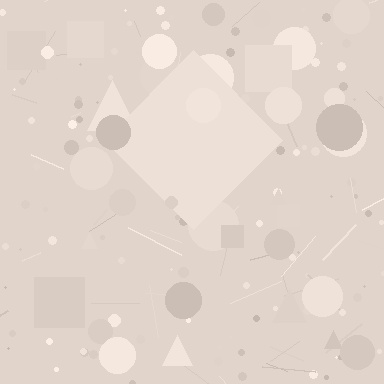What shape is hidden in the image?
A diamond is hidden in the image.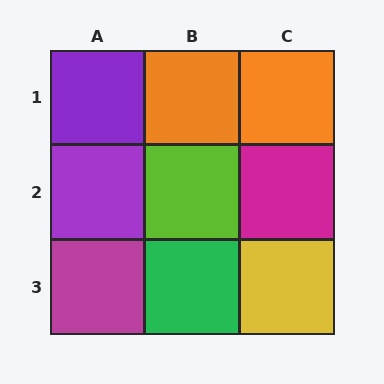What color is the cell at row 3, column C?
Yellow.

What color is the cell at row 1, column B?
Orange.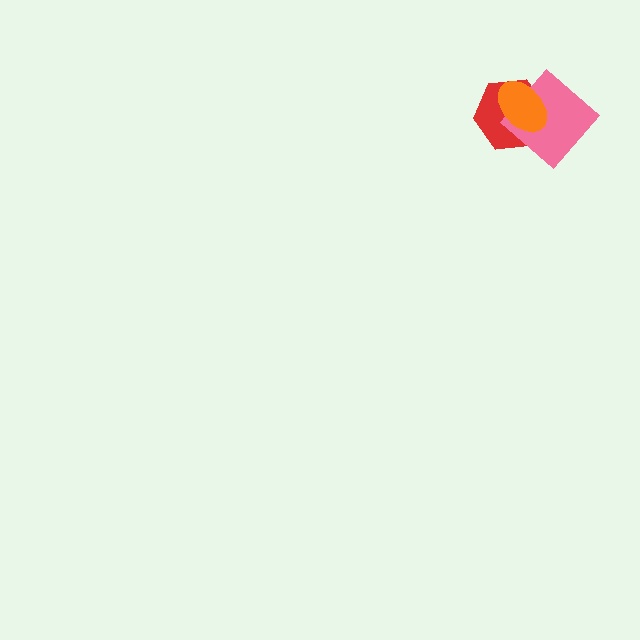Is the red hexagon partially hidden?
Yes, it is partially covered by another shape.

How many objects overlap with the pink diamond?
2 objects overlap with the pink diamond.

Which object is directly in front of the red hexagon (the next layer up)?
The pink diamond is directly in front of the red hexagon.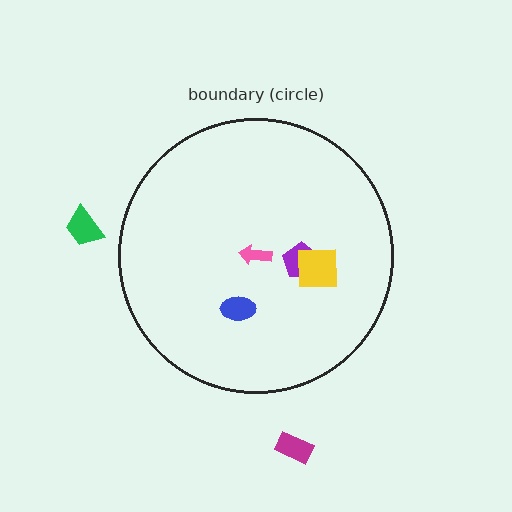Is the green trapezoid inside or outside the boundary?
Outside.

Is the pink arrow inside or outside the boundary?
Inside.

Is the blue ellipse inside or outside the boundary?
Inside.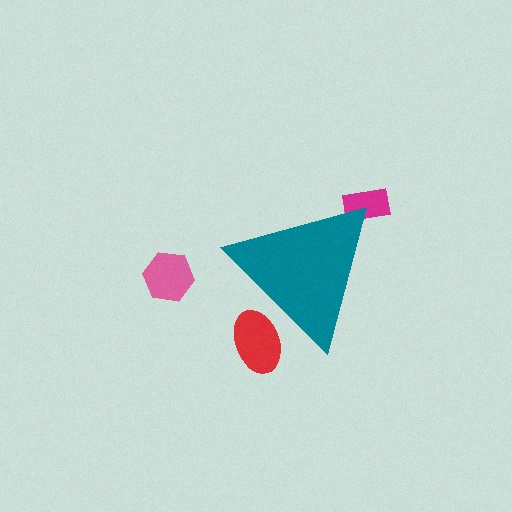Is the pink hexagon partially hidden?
No, the pink hexagon is fully visible.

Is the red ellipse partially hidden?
Yes, the red ellipse is partially hidden behind the teal triangle.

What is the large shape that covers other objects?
A teal triangle.